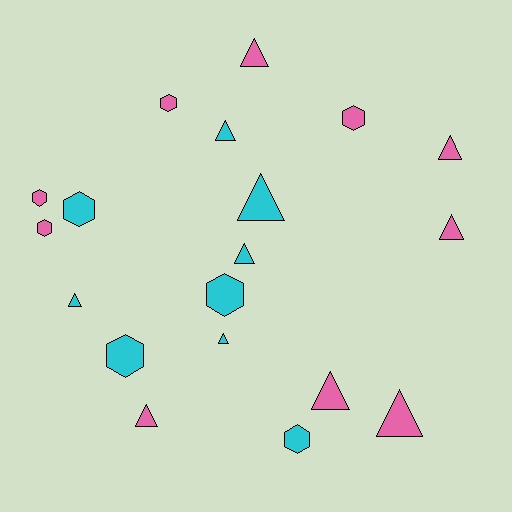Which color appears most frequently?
Pink, with 10 objects.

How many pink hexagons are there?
There are 4 pink hexagons.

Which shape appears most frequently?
Triangle, with 11 objects.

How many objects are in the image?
There are 19 objects.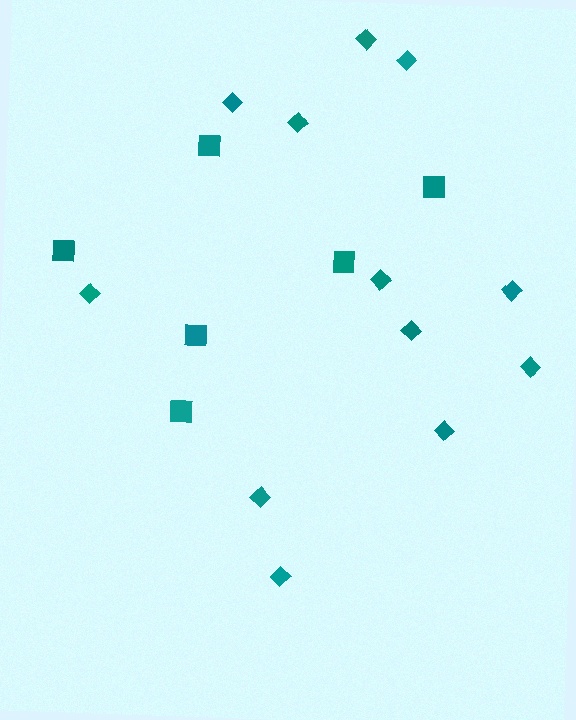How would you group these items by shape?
There are 2 groups: one group of diamonds (12) and one group of squares (6).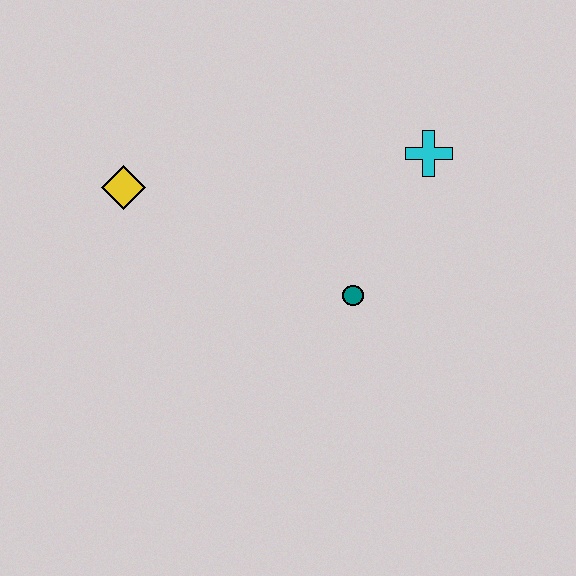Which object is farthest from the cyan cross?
The yellow diamond is farthest from the cyan cross.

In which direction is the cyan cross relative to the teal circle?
The cyan cross is above the teal circle.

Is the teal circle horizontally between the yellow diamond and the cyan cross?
Yes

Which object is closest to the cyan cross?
The teal circle is closest to the cyan cross.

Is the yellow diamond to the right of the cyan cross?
No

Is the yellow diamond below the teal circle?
No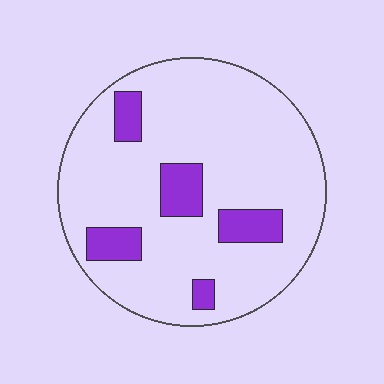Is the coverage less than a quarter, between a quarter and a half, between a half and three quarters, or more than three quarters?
Less than a quarter.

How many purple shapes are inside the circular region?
5.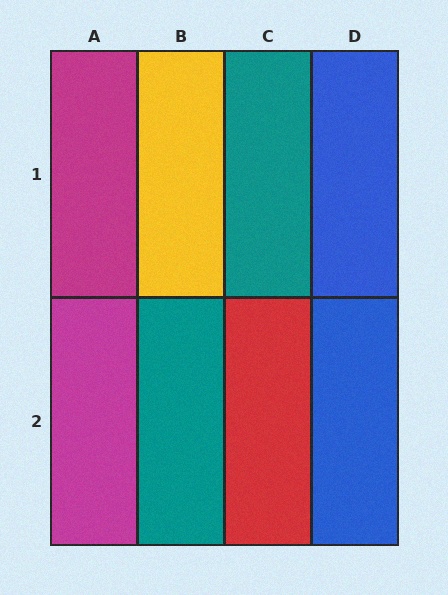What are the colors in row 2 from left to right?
Magenta, teal, red, blue.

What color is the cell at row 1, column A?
Magenta.